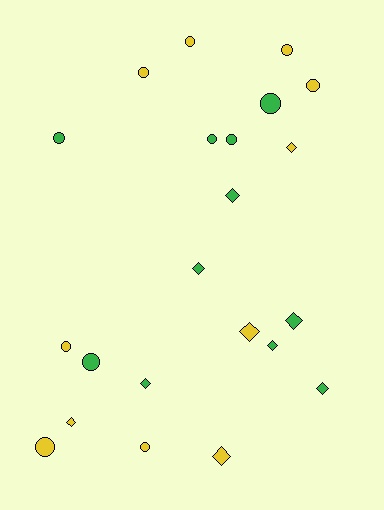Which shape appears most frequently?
Circle, with 12 objects.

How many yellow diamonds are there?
There are 4 yellow diamonds.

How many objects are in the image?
There are 22 objects.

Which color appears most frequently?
Green, with 11 objects.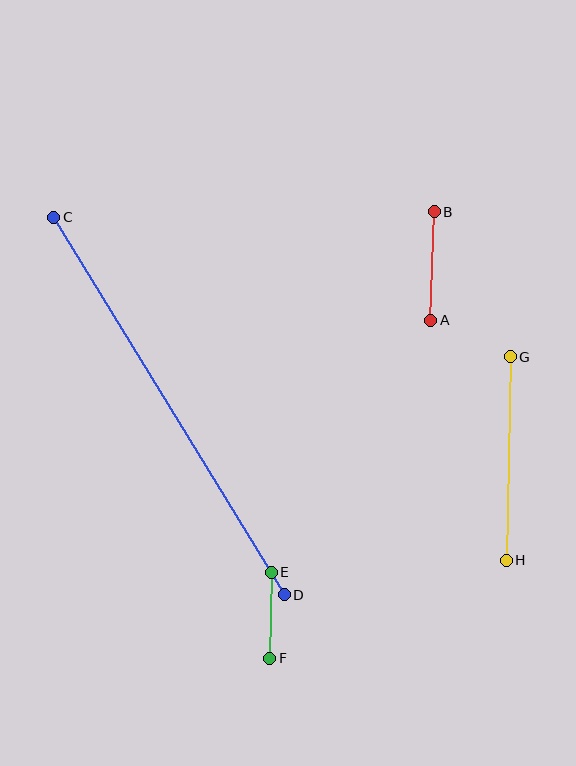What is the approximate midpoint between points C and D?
The midpoint is at approximately (169, 406) pixels.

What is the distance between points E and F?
The distance is approximately 86 pixels.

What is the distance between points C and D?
The distance is approximately 443 pixels.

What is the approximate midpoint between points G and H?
The midpoint is at approximately (508, 459) pixels.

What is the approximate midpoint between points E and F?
The midpoint is at approximately (271, 615) pixels.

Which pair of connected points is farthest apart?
Points C and D are farthest apart.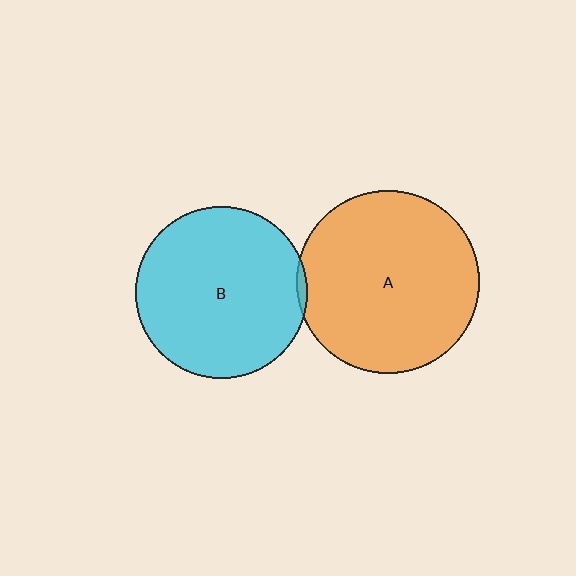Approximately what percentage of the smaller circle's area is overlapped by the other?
Approximately 5%.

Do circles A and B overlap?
Yes.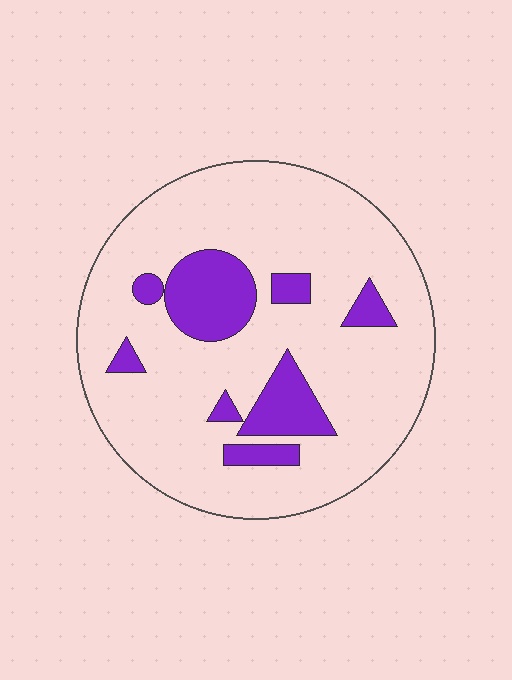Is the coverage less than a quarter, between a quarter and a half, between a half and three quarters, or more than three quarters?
Less than a quarter.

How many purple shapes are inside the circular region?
8.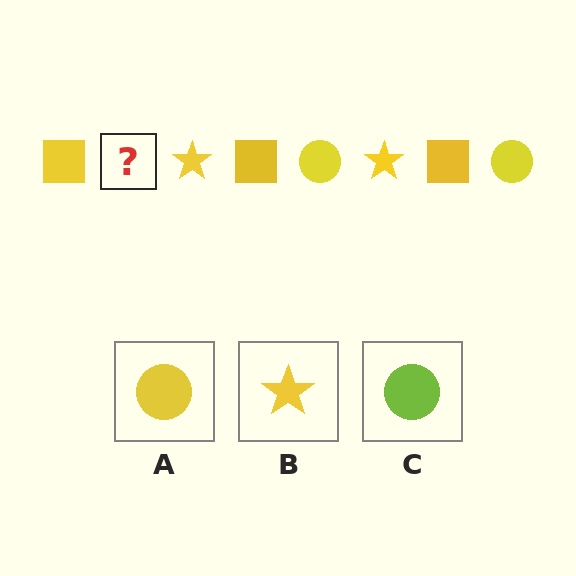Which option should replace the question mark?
Option A.